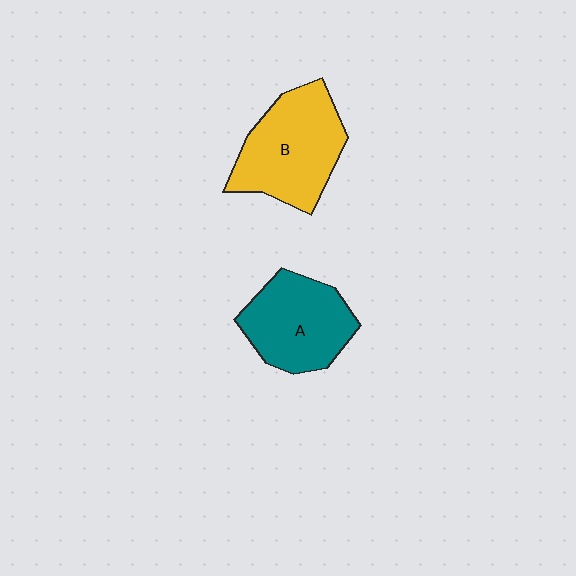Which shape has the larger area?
Shape B (yellow).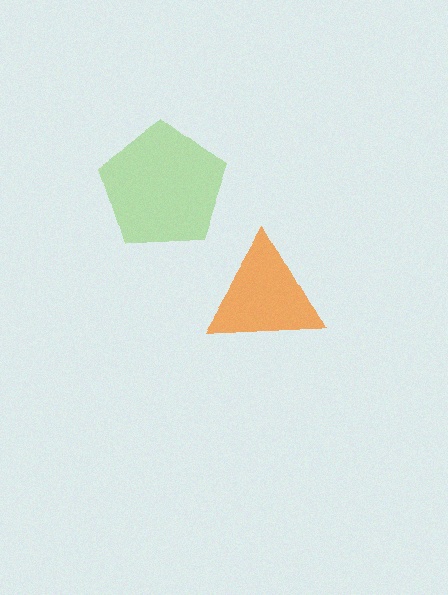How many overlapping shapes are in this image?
There are 2 overlapping shapes in the image.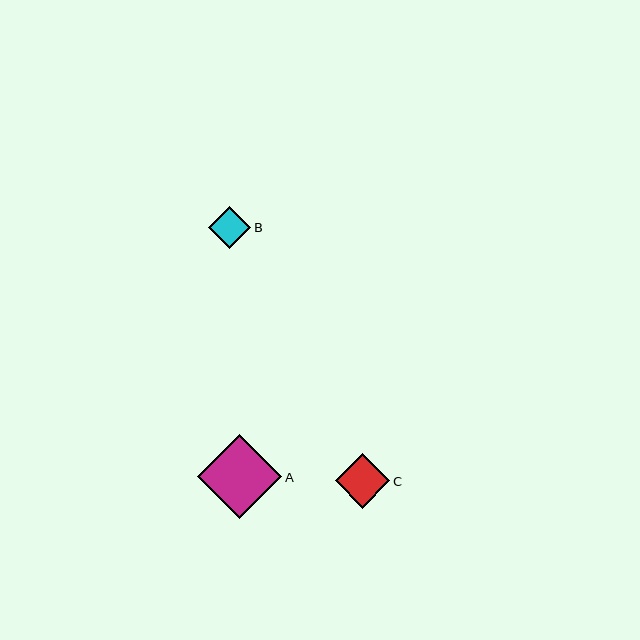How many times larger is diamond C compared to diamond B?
Diamond C is approximately 1.3 times the size of diamond B.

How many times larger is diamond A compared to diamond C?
Diamond A is approximately 1.5 times the size of diamond C.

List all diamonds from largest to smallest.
From largest to smallest: A, C, B.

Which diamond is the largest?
Diamond A is the largest with a size of approximately 84 pixels.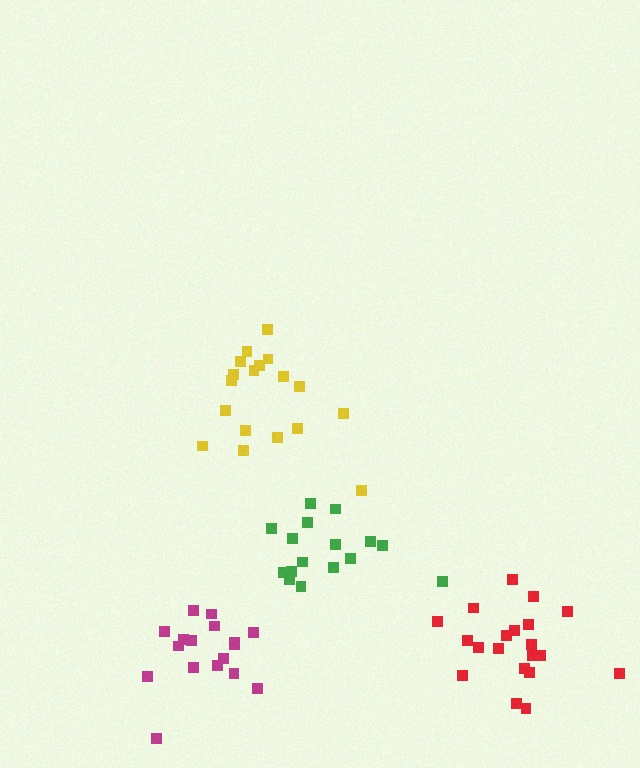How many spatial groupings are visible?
There are 4 spatial groupings.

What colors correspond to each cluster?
The clusters are colored: magenta, red, green, yellow.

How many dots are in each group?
Group 1: 17 dots, Group 2: 20 dots, Group 3: 16 dots, Group 4: 18 dots (71 total).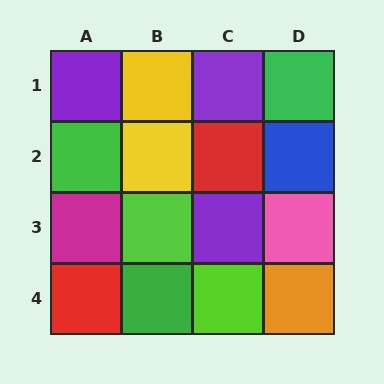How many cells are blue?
1 cell is blue.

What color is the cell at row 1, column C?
Purple.